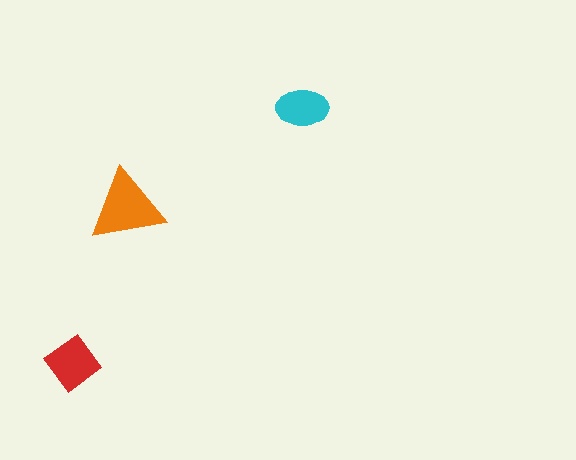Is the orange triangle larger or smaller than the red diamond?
Larger.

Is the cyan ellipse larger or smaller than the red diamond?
Smaller.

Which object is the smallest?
The cyan ellipse.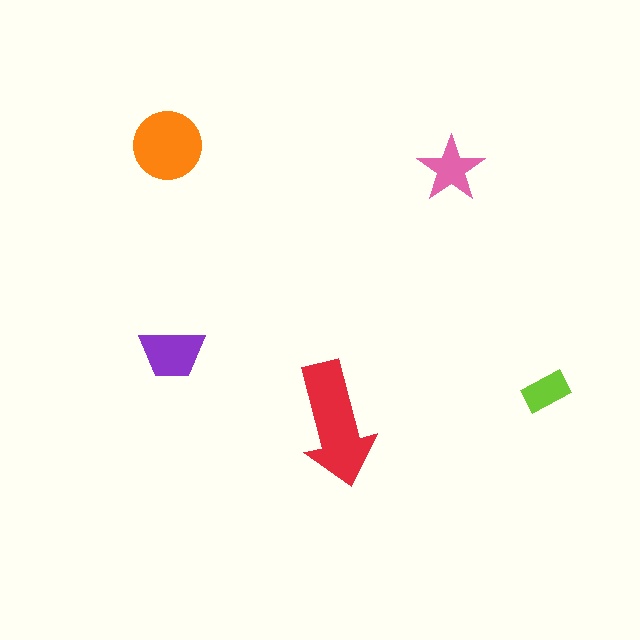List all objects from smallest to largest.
The lime rectangle, the pink star, the purple trapezoid, the orange circle, the red arrow.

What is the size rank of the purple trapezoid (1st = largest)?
3rd.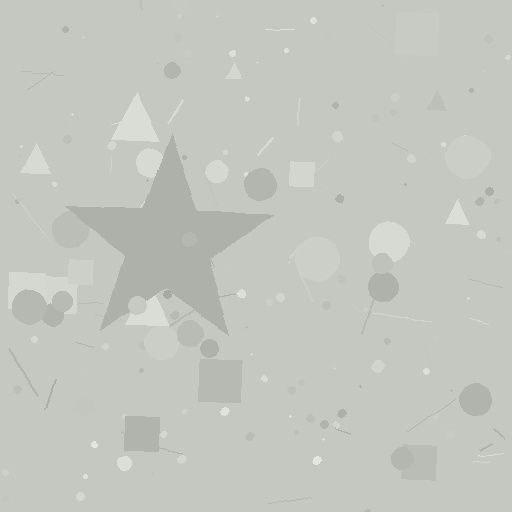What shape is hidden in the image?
A star is hidden in the image.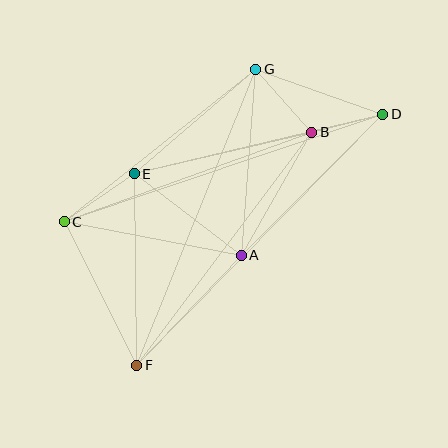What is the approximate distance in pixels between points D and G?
The distance between D and G is approximately 134 pixels.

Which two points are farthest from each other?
Points D and F are farthest from each other.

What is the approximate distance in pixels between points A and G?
The distance between A and G is approximately 187 pixels.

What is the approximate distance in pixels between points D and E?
The distance between D and E is approximately 256 pixels.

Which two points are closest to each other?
Points B and D are closest to each other.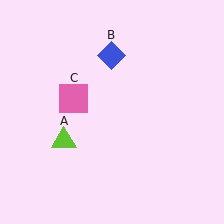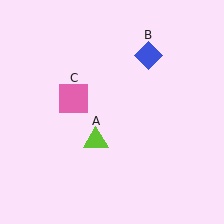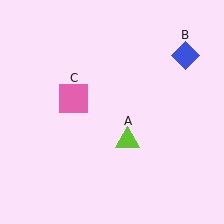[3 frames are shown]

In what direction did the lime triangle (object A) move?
The lime triangle (object A) moved right.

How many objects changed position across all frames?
2 objects changed position: lime triangle (object A), blue diamond (object B).